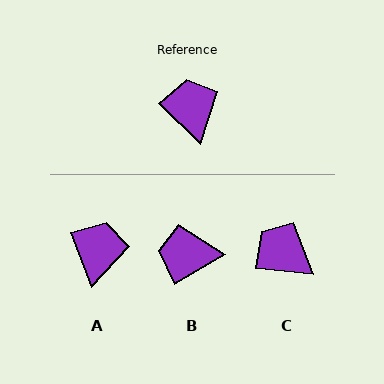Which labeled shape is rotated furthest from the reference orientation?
B, about 75 degrees away.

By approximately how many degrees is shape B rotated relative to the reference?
Approximately 75 degrees counter-clockwise.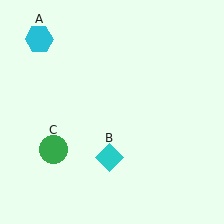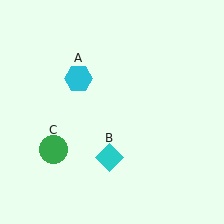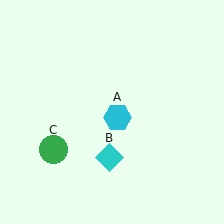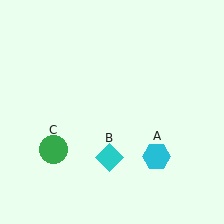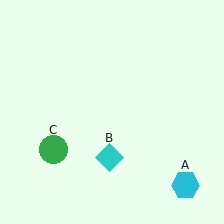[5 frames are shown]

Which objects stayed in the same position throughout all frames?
Cyan diamond (object B) and green circle (object C) remained stationary.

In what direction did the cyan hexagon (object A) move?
The cyan hexagon (object A) moved down and to the right.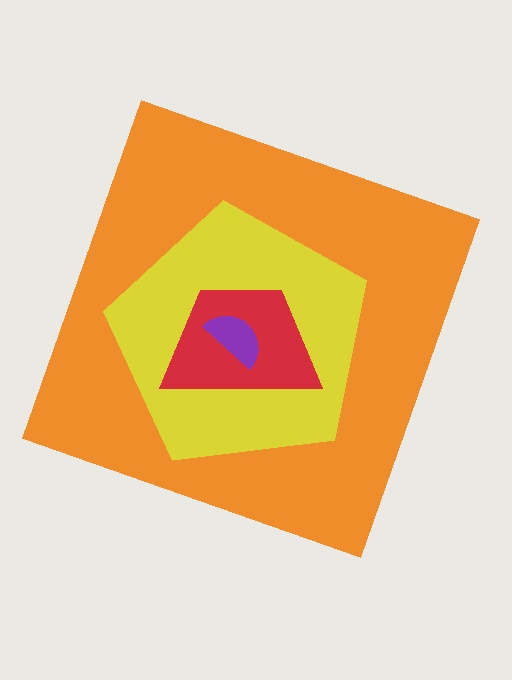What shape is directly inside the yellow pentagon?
The red trapezoid.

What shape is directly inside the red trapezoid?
The purple semicircle.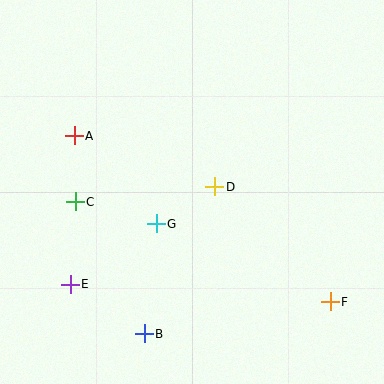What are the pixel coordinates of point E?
Point E is at (70, 284).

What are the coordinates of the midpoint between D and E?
The midpoint between D and E is at (143, 236).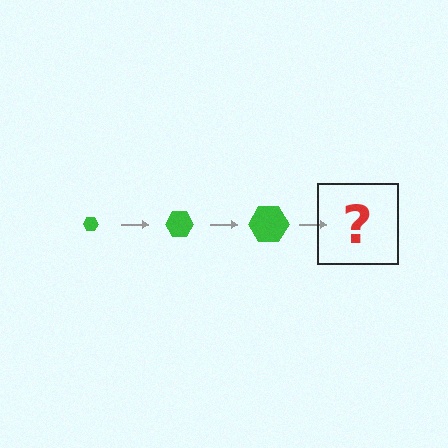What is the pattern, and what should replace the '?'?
The pattern is that the hexagon gets progressively larger each step. The '?' should be a green hexagon, larger than the previous one.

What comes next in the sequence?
The next element should be a green hexagon, larger than the previous one.